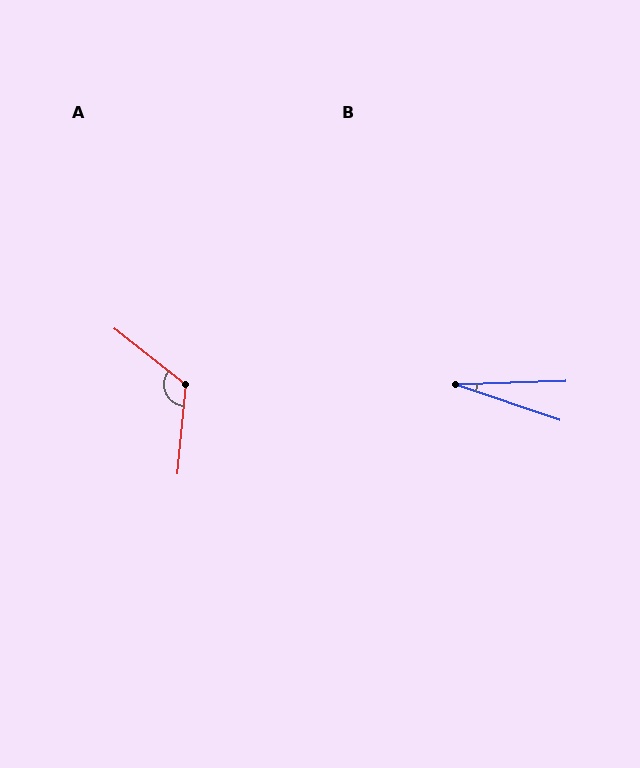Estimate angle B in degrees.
Approximately 20 degrees.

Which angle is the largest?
A, at approximately 123 degrees.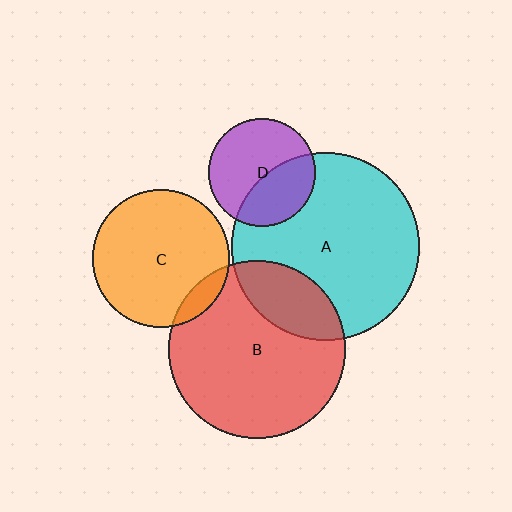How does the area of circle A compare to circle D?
Approximately 3.1 times.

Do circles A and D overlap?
Yes.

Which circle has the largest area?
Circle A (cyan).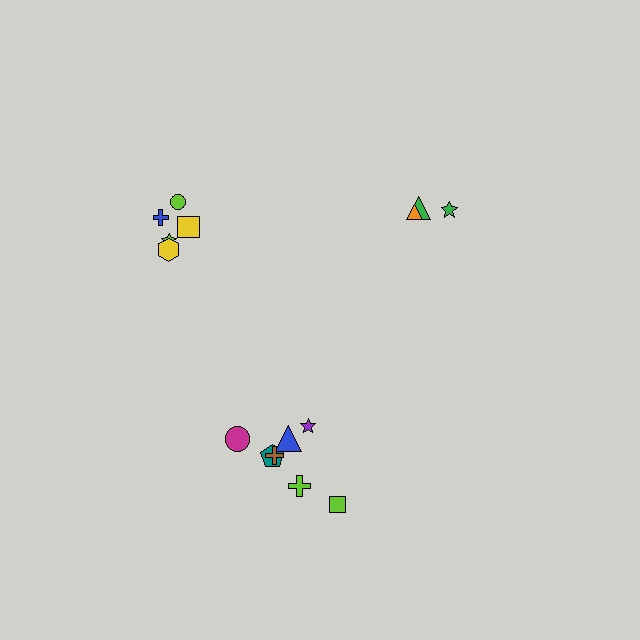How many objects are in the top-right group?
There are 3 objects.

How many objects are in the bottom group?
There are 7 objects.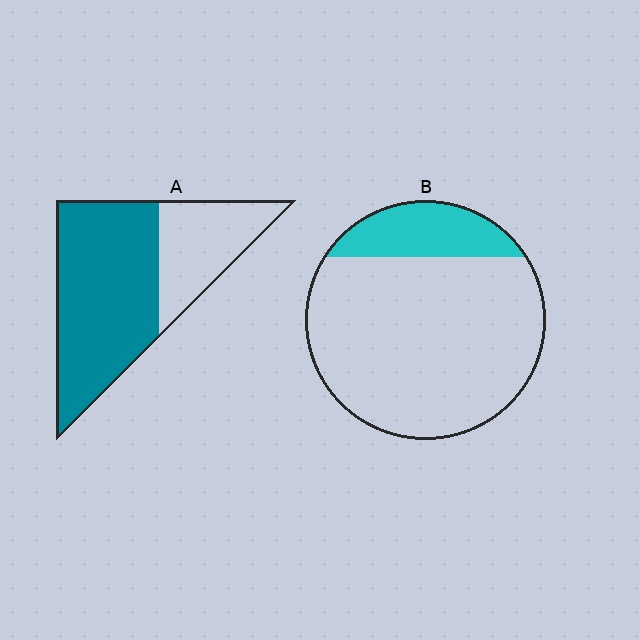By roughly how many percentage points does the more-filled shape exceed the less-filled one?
By roughly 50 percentage points (A over B).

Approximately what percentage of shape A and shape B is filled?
A is approximately 65% and B is approximately 20%.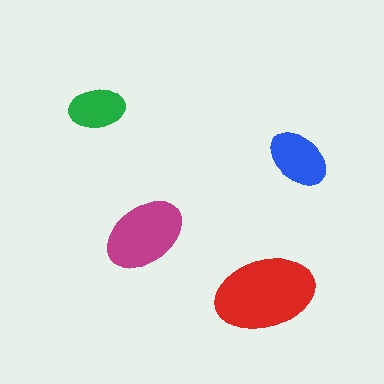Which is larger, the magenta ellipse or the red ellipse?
The red one.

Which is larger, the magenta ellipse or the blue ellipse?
The magenta one.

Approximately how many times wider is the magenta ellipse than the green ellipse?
About 1.5 times wider.